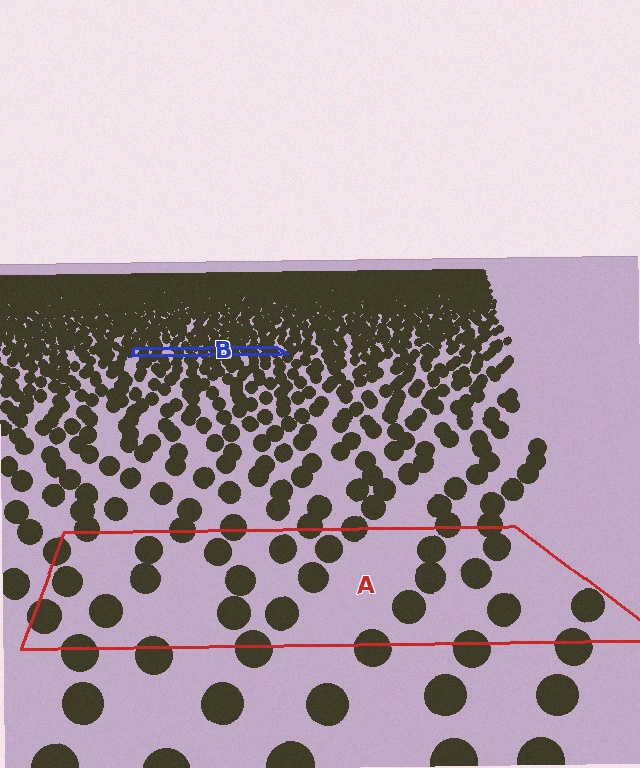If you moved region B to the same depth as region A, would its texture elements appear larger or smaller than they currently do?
They would appear larger. At a closer depth, the same texture elements are projected at a bigger on-screen size.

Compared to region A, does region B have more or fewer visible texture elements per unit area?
Region B has more texture elements per unit area — they are packed more densely because it is farther away.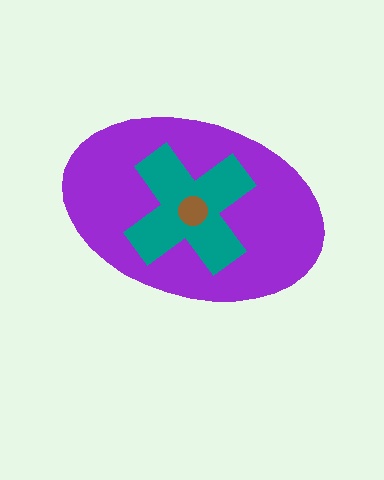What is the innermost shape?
The brown circle.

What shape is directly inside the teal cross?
The brown circle.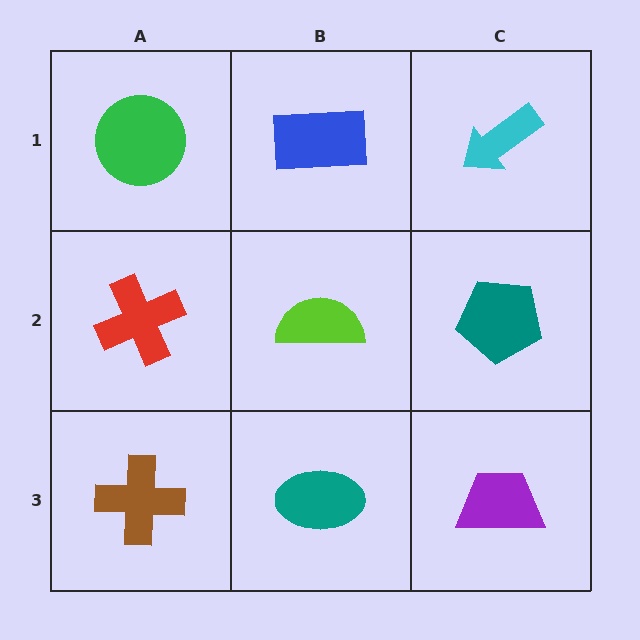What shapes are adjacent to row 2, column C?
A cyan arrow (row 1, column C), a purple trapezoid (row 3, column C), a lime semicircle (row 2, column B).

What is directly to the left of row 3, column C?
A teal ellipse.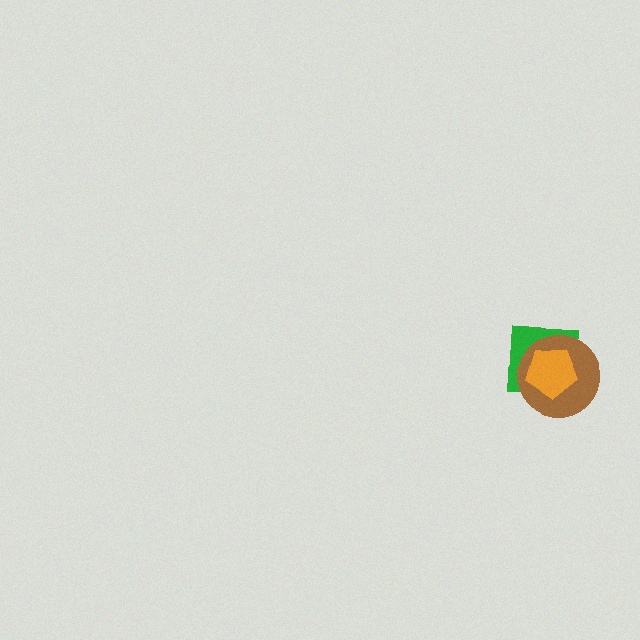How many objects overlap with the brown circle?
2 objects overlap with the brown circle.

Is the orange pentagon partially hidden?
No, no other shape covers it.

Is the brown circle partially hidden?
Yes, it is partially covered by another shape.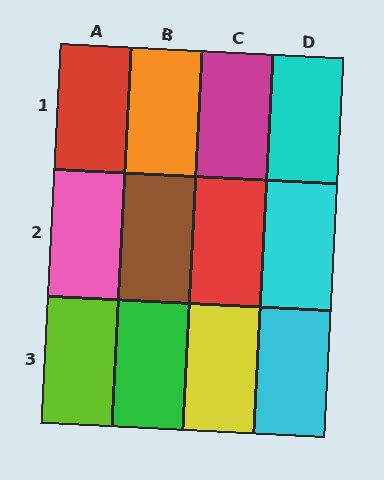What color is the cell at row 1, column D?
Cyan.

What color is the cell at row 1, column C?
Magenta.